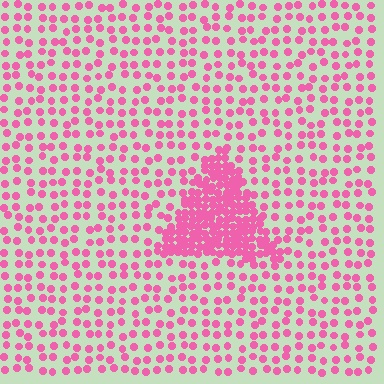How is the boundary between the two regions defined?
The boundary is defined by a change in element density (approximately 3.0x ratio). All elements are the same color, size, and shape.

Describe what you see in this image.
The image contains small pink elements arranged at two different densities. A triangle-shaped region is visible where the elements are more densely packed than the surrounding area.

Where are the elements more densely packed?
The elements are more densely packed inside the triangle boundary.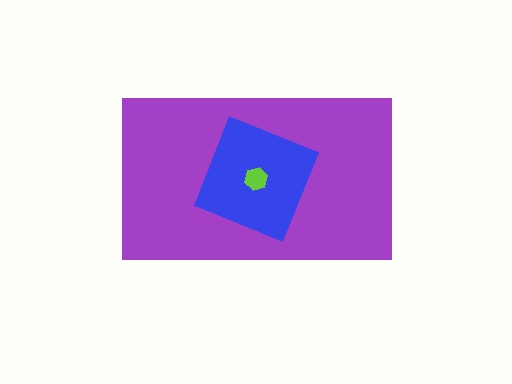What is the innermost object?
The lime hexagon.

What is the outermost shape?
The purple rectangle.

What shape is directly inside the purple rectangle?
The blue square.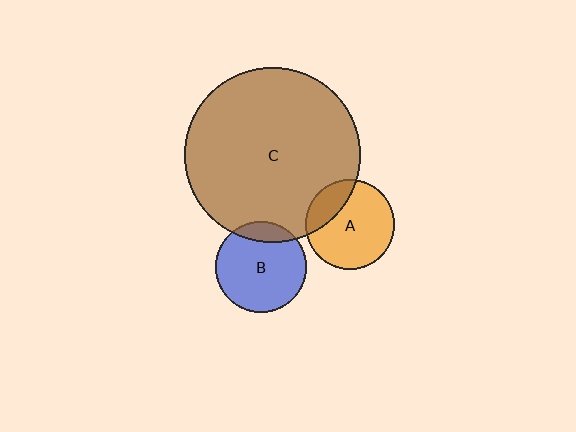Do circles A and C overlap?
Yes.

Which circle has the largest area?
Circle C (brown).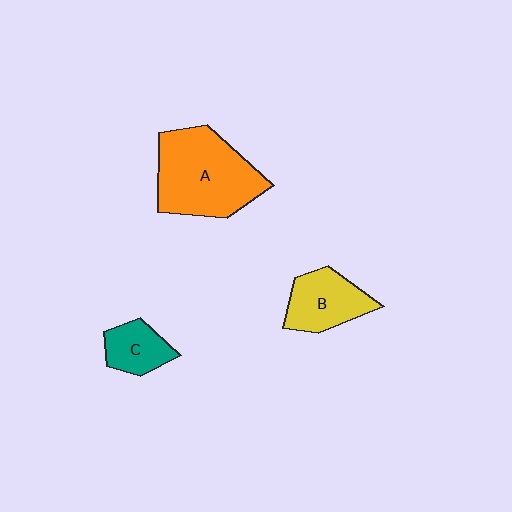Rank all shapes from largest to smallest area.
From largest to smallest: A (orange), B (yellow), C (teal).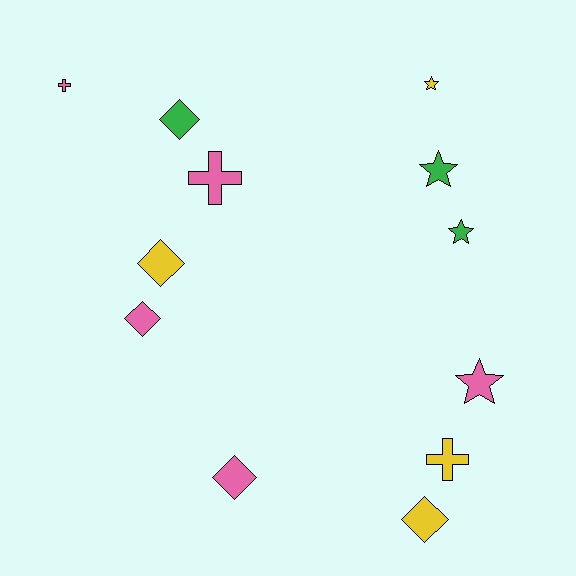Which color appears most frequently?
Pink, with 5 objects.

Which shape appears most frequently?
Diamond, with 5 objects.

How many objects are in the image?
There are 12 objects.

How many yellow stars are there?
There is 1 yellow star.